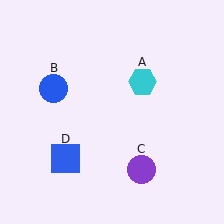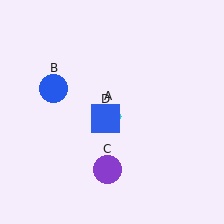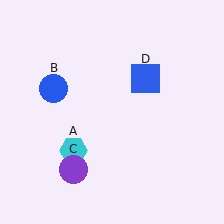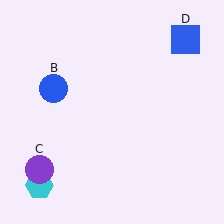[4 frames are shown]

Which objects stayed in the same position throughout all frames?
Blue circle (object B) remained stationary.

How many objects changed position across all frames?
3 objects changed position: cyan hexagon (object A), purple circle (object C), blue square (object D).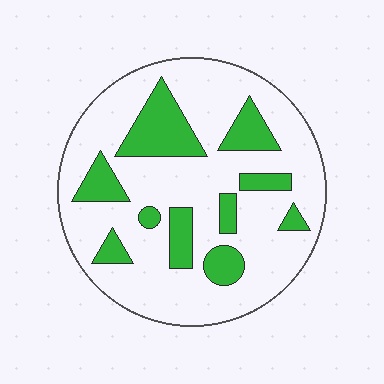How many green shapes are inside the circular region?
10.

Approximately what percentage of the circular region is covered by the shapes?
Approximately 25%.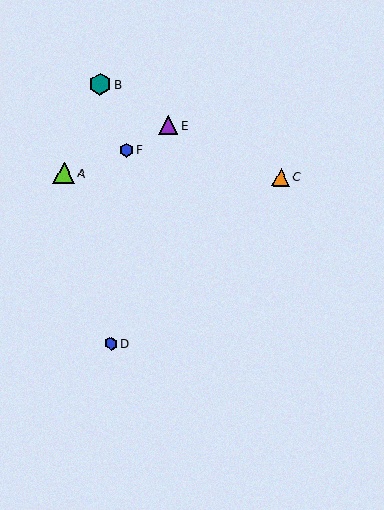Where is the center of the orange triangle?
The center of the orange triangle is at (281, 177).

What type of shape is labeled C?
Shape C is an orange triangle.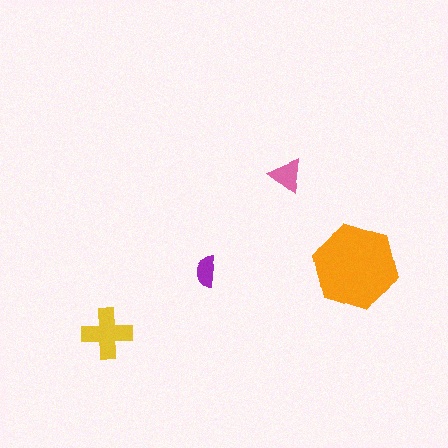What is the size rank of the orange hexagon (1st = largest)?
1st.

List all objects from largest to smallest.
The orange hexagon, the yellow cross, the pink triangle, the purple semicircle.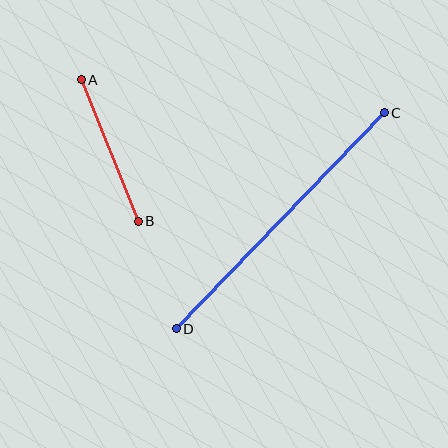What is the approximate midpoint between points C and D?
The midpoint is at approximately (280, 221) pixels.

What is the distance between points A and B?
The distance is approximately 153 pixels.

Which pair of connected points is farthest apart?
Points C and D are farthest apart.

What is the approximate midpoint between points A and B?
The midpoint is at approximately (110, 150) pixels.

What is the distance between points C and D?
The distance is approximately 300 pixels.